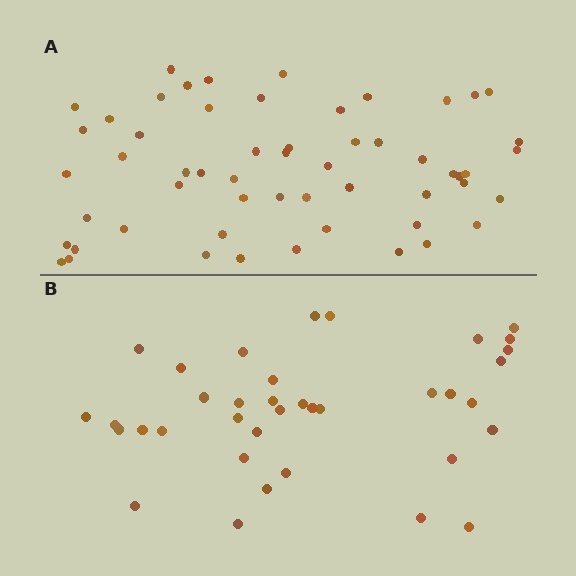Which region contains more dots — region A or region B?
Region A (the top region) has more dots.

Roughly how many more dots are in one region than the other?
Region A has approximately 20 more dots than region B.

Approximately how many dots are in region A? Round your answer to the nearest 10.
About 60 dots. (The exact count is 56, which rounds to 60.)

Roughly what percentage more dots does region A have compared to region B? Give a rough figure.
About 50% more.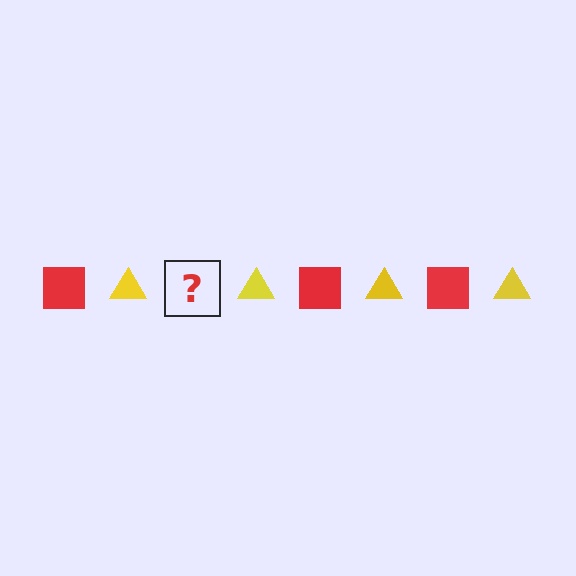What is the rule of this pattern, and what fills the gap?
The rule is that the pattern alternates between red square and yellow triangle. The gap should be filled with a red square.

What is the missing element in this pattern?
The missing element is a red square.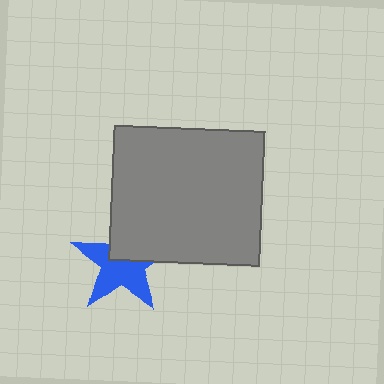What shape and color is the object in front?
The object in front is a gray rectangle.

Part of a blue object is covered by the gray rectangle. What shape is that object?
It is a star.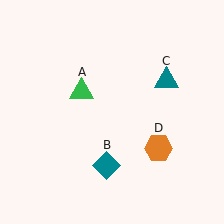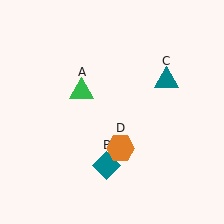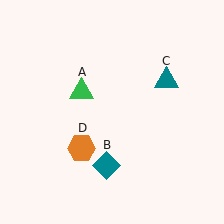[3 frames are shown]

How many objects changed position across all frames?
1 object changed position: orange hexagon (object D).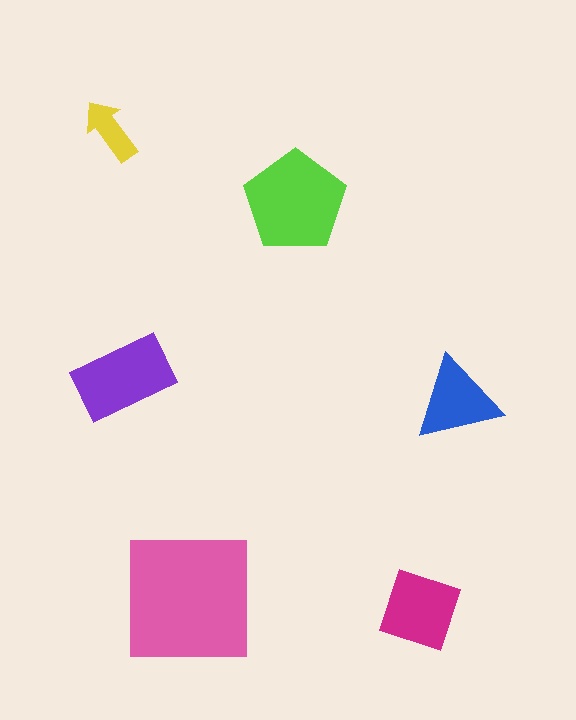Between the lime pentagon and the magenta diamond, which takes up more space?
The lime pentagon.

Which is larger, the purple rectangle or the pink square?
The pink square.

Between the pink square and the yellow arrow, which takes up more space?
The pink square.